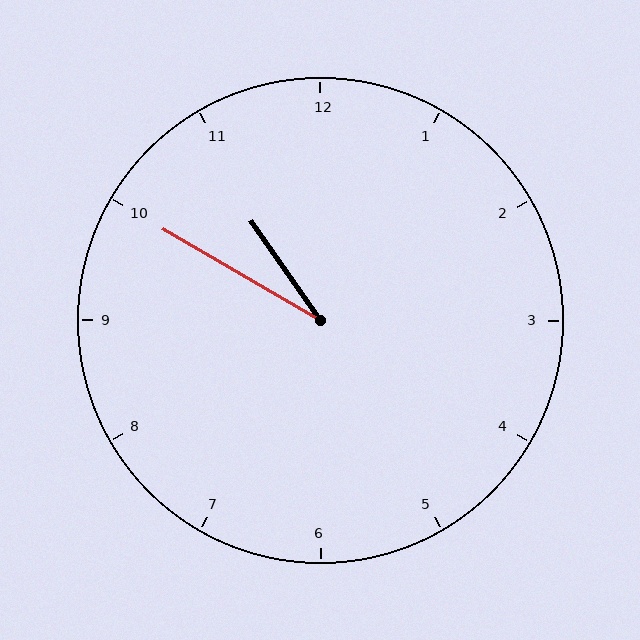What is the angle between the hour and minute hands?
Approximately 25 degrees.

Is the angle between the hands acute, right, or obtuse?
It is acute.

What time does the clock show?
10:50.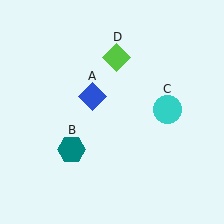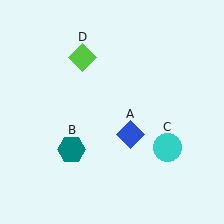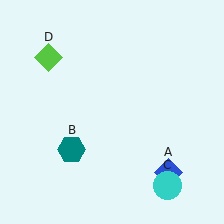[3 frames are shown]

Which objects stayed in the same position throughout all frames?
Teal hexagon (object B) remained stationary.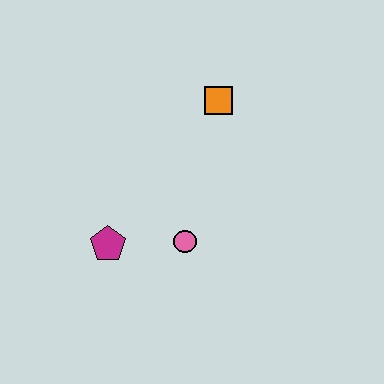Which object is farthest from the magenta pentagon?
The orange square is farthest from the magenta pentagon.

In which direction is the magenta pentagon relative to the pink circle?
The magenta pentagon is to the left of the pink circle.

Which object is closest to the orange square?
The pink circle is closest to the orange square.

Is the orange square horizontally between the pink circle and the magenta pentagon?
No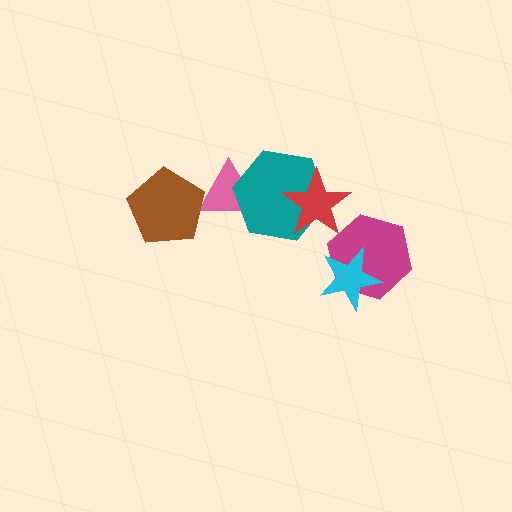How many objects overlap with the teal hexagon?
2 objects overlap with the teal hexagon.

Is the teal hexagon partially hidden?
Yes, it is partially covered by another shape.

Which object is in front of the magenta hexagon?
The cyan star is in front of the magenta hexagon.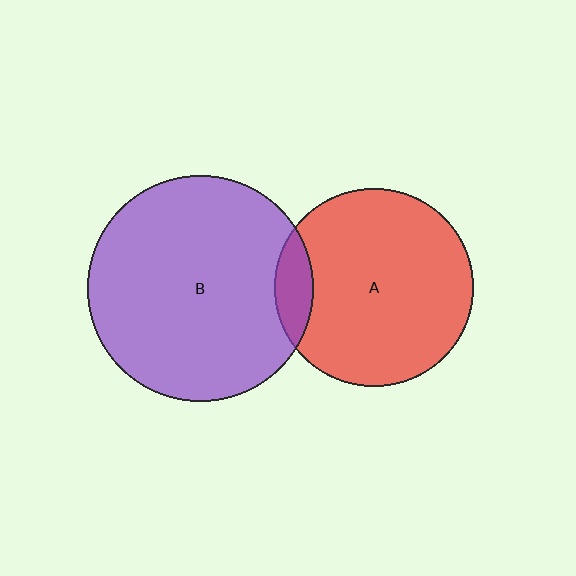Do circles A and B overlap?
Yes.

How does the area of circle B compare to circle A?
Approximately 1.3 times.